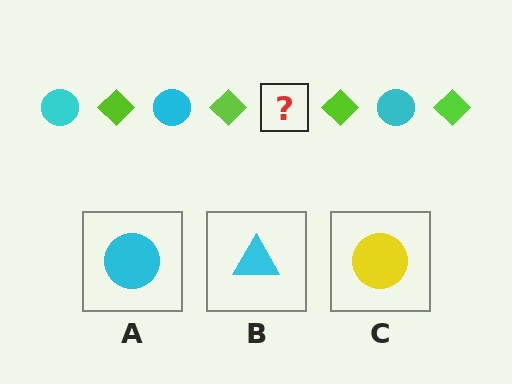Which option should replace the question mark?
Option A.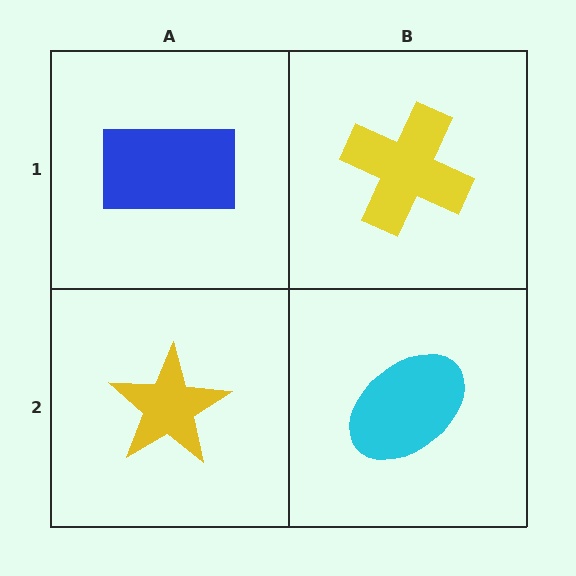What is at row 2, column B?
A cyan ellipse.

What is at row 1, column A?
A blue rectangle.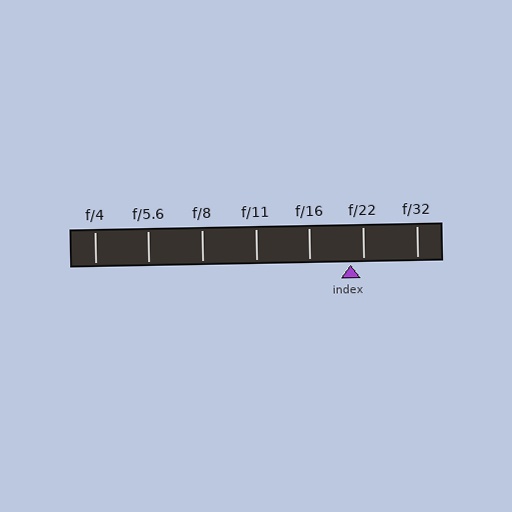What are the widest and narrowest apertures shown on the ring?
The widest aperture shown is f/4 and the narrowest is f/32.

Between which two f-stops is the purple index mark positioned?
The index mark is between f/16 and f/22.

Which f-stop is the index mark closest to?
The index mark is closest to f/22.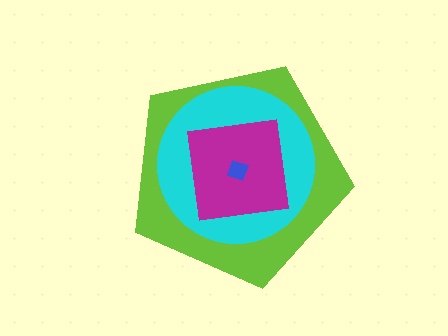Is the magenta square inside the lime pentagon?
Yes.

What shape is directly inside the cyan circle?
The magenta square.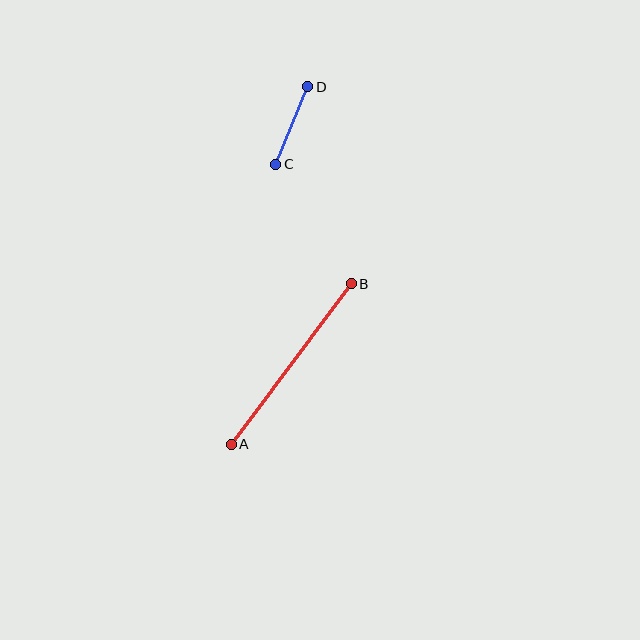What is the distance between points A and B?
The distance is approximately 200 pixels.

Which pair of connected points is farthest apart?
Points A and B are farthest apart.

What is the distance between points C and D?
The distance is approximately 84 pixels.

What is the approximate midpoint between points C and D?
The midpoint is at approximately (292, 126) pixels.